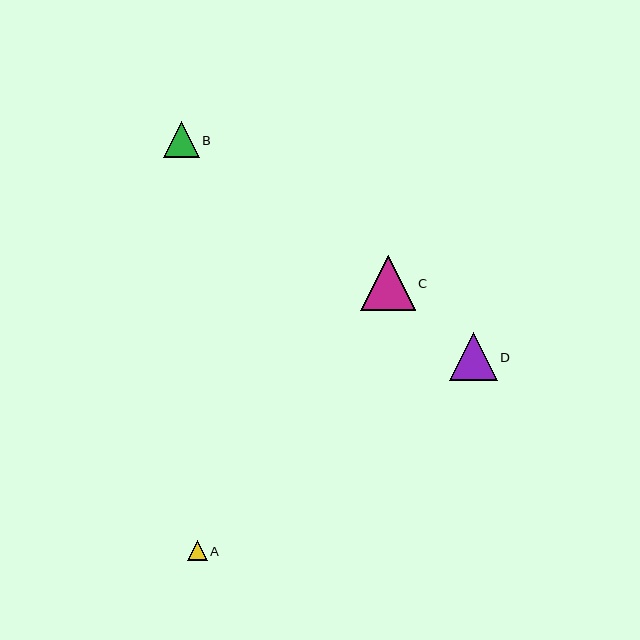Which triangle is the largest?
Triangle C is the largest with a size of approximately 55 pixels.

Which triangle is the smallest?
Triangle A is the smallest with a size of approximately 20 pixels.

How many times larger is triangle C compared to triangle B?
Triangle C is approximately 1.5 times the size of triangle B.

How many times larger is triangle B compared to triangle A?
Triangle B is approximately 1.8 times the size of triangle A.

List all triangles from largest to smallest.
From largest to smallest: C, D, B, A.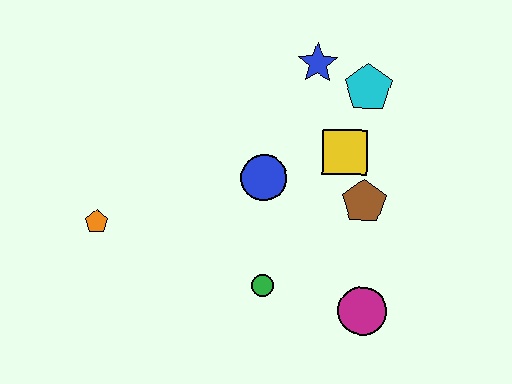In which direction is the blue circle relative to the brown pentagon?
The blue circle is to the left of the brown pentagon.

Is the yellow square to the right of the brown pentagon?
No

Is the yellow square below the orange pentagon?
No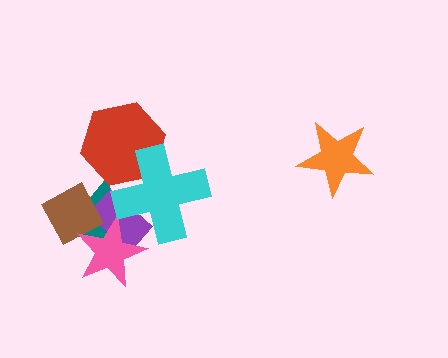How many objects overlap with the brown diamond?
3 objects overlap with the brown diamond.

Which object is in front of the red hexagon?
The cyan cross is in front of the red hexagon.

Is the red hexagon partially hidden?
Yes, it is partially covered by another shape.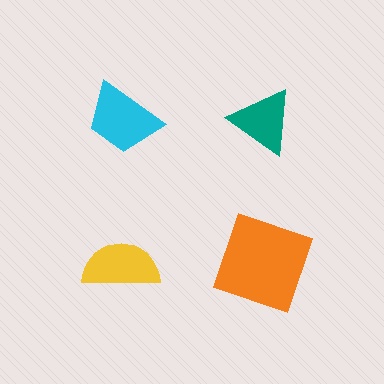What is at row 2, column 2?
An orange square.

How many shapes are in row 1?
2 shapes.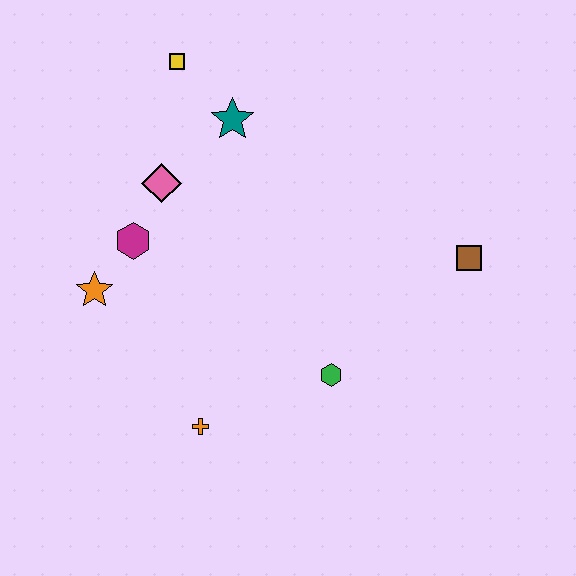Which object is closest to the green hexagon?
The orange cross is closest to the green hexagon.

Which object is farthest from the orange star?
The brown square is farthest from the orange star.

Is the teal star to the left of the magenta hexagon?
No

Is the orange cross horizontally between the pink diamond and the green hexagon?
Yes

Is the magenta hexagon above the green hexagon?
Yes